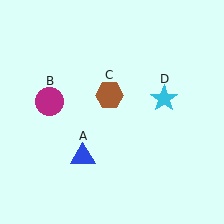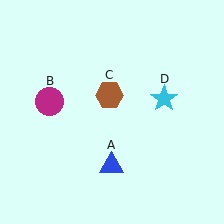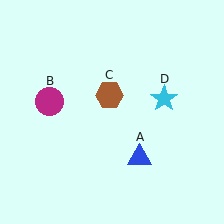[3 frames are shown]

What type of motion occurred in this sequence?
The blue triangle (object A) rotated counterclockwise around the center of the scene.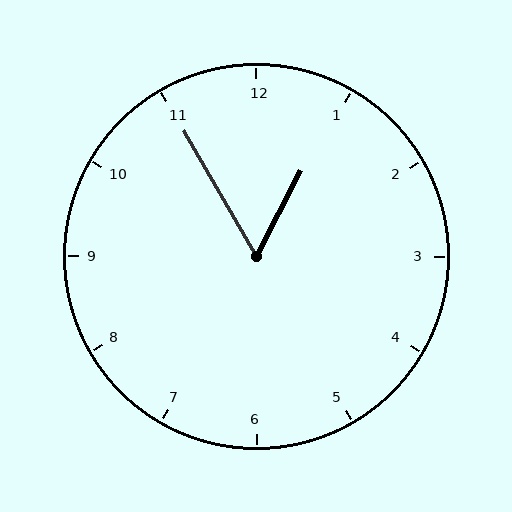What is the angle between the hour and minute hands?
Approximately 58 degrees.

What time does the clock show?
12:55.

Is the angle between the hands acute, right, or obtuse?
It is acute.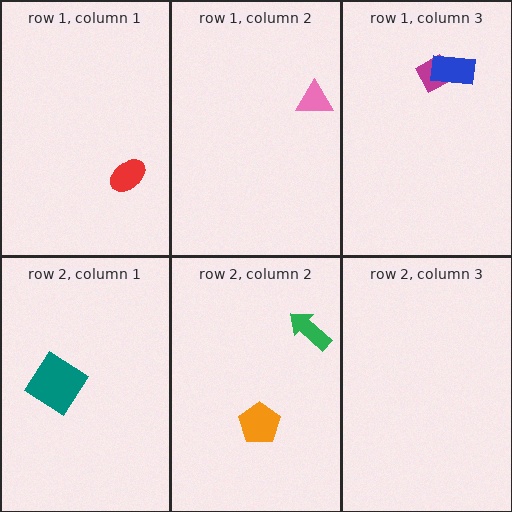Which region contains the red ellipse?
The row 1, column 1 region.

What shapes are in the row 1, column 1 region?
The red ellipse.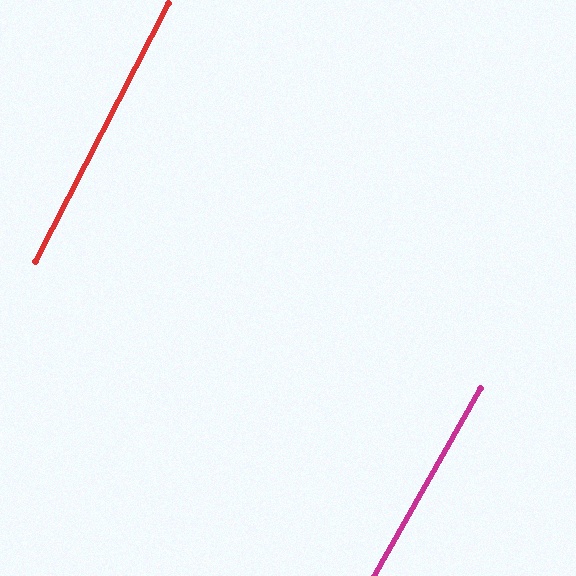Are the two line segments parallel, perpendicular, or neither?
Parallel — their directions differ by only 2.0°.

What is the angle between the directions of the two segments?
Approximately 2 degrees.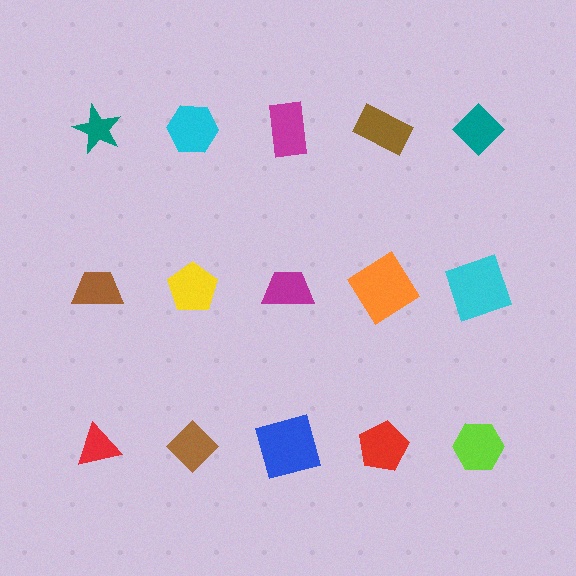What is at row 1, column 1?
A teal star.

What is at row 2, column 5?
A cyan square.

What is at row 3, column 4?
A red pentagon.